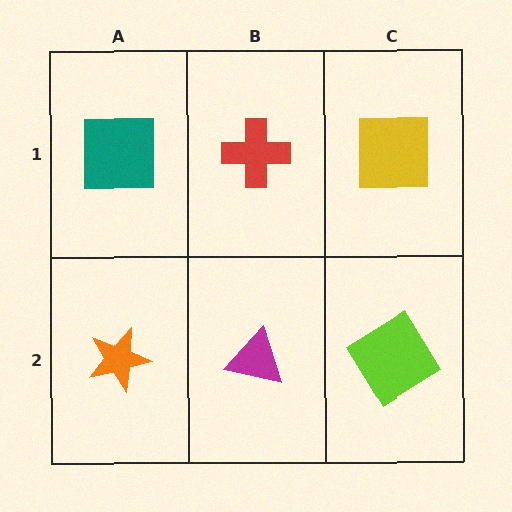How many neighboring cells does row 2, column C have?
2.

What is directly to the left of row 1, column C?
A red cross.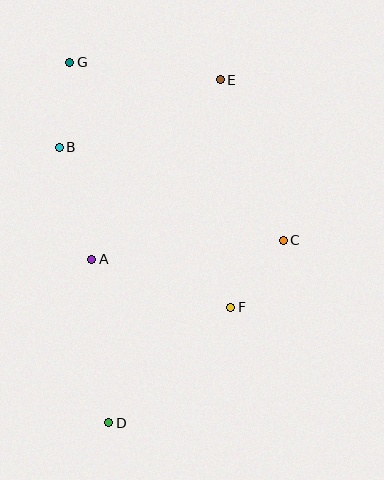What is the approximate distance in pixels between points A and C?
The distance between A and C is approximately 193 pixels.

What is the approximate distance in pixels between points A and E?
The distance between A and E is approximately 221 pixels.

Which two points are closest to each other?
Points C and F are closest to each other.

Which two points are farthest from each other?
Points D and G are farthest from each other.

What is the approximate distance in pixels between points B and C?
The distance between B and C is approximately 243 pixels.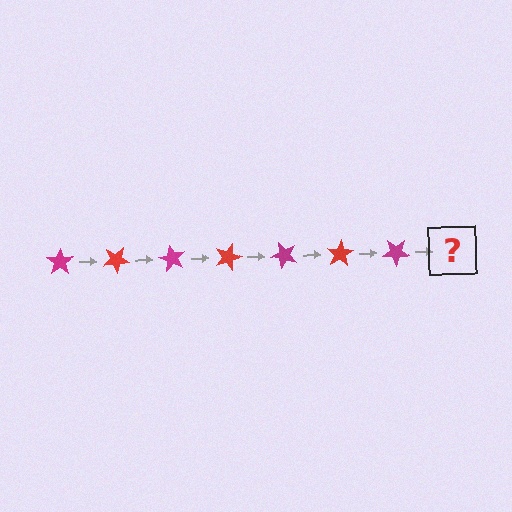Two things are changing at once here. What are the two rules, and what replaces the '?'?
The two rules are that it rotates 30 degrees each step and the color cycles through magenta and red. The '?' should be a red star, rotated 210 degrees from the start.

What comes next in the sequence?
The next element should be a red star, rotated 210 degrees from the start.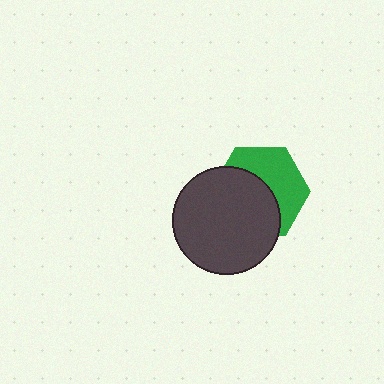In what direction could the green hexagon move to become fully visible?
The green hexagon could move toward the upper-right. That would shift it out from behind the dark gray circle entirely.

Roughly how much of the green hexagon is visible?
About half of it is visible (roughly 47%).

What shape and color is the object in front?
The object in front is a dark gray circle.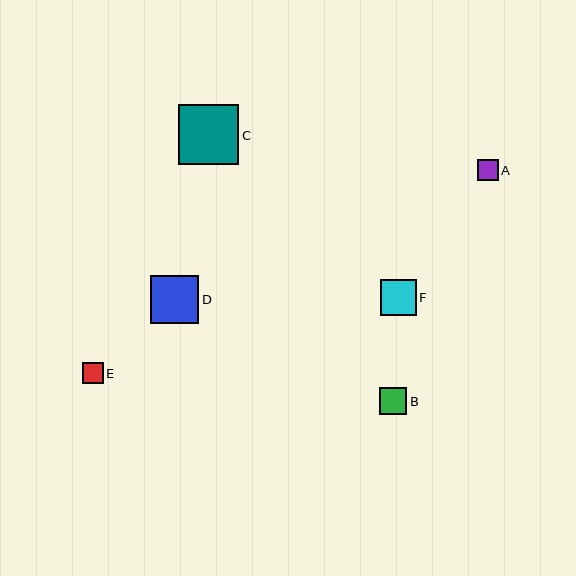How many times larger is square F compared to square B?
Square F is approximately 1.3 times the size of square B.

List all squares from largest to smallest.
From largest to smallest: C, D, F, B, A, E.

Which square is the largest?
Square C is the largest with a size of approximately 60 pixels.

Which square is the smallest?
Square E is the smallest with a size of approximately 21 pixels.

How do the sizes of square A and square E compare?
Square A and square E are approximately the same size.